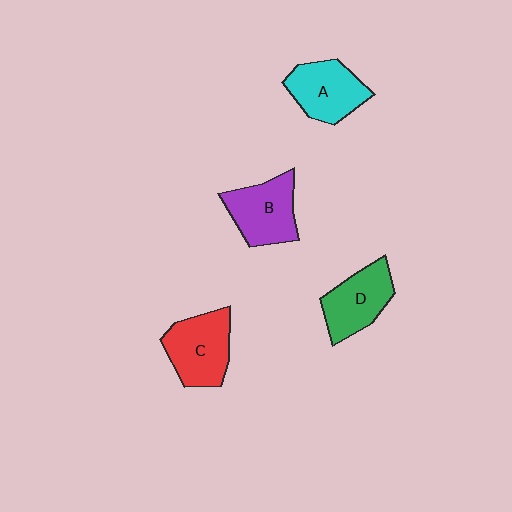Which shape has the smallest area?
Shape D (green).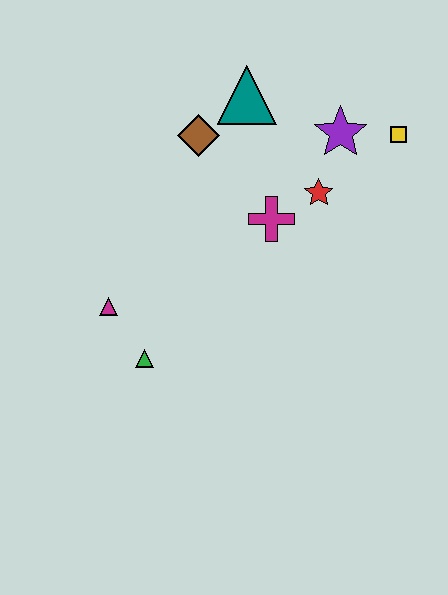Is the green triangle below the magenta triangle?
Yes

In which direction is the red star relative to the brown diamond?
The red star is to the right of the brown diamond.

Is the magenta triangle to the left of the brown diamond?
Yes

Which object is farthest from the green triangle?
The yellow square is farthest from the green triangle.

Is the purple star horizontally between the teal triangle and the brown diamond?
No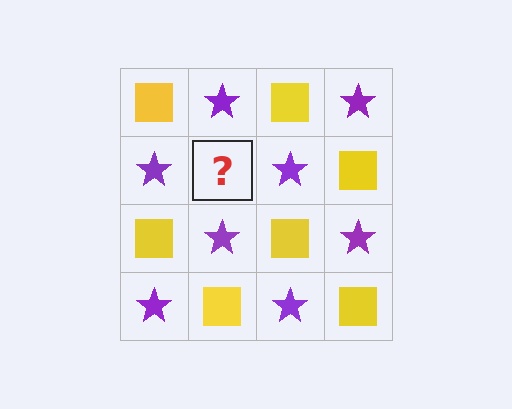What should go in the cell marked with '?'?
The missing cell should contain a yellow square.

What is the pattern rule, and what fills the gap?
The rule is that it alternates yellow square and purple star in a checkerboard pattern. The gap should be filled with a yellow square.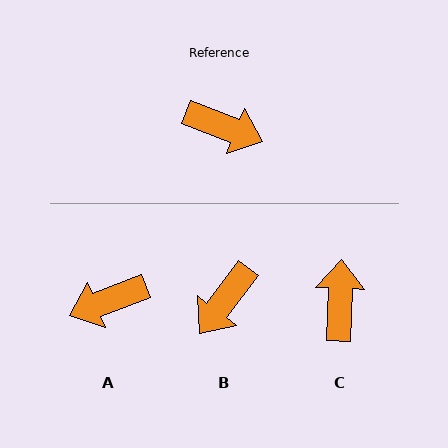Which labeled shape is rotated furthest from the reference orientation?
A, about 138 degrees away.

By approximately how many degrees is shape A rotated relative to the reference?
Approximately 138 degrees clockwise.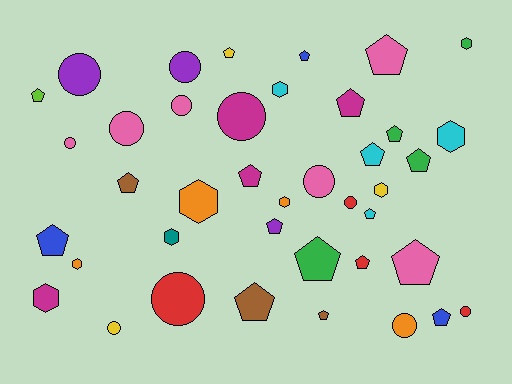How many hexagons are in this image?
There are 9 hexagons.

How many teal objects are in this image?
There is 1 teal object.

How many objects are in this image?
There are 40 objects.